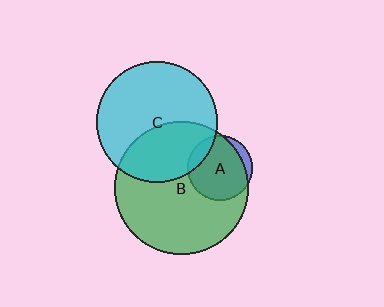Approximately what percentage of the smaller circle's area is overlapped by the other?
Approximately 90%.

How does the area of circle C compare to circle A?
Approximately 3.5 times.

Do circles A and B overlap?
Yes.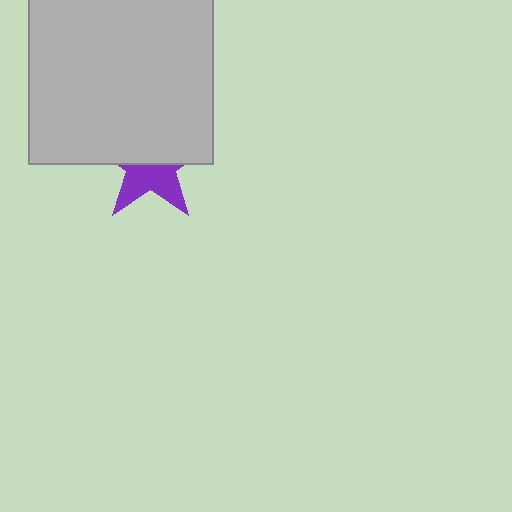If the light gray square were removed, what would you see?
You would see the complete purple star.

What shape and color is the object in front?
The object in front is a light gray square.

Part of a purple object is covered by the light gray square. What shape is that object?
It is a star.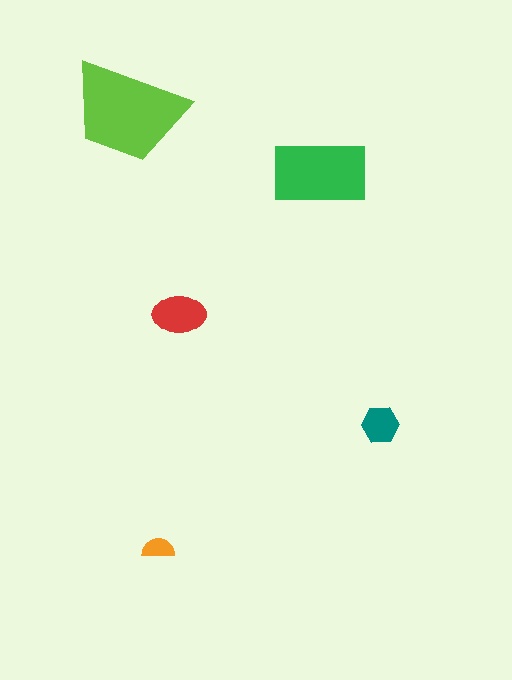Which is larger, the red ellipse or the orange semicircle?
The red ellipse.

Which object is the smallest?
The orange semicircle.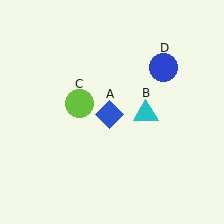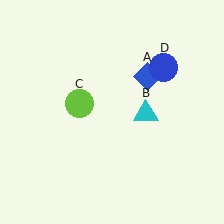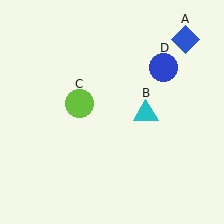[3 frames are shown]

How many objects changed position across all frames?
1 object changed position: blue diamond (object A).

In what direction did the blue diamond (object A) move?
The blue diamond (object A) moved up and to the right.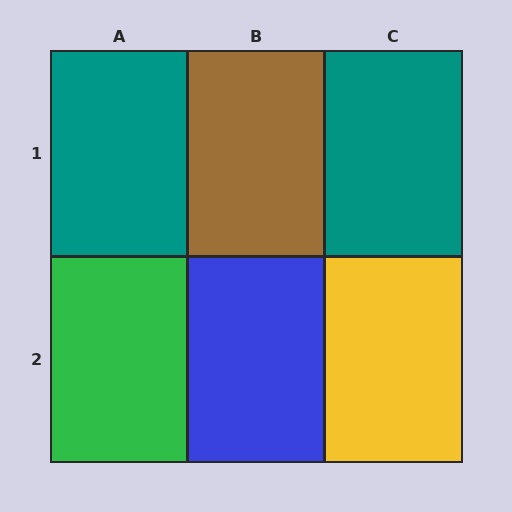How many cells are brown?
1 cell is brown.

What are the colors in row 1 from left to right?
Teal, brown, teal.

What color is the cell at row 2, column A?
Green.